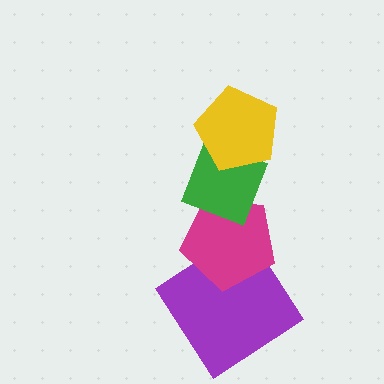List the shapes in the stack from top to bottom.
From top to bottom: the yellow pentagon, the green diamond, the magenta pentagon, the purple diamond.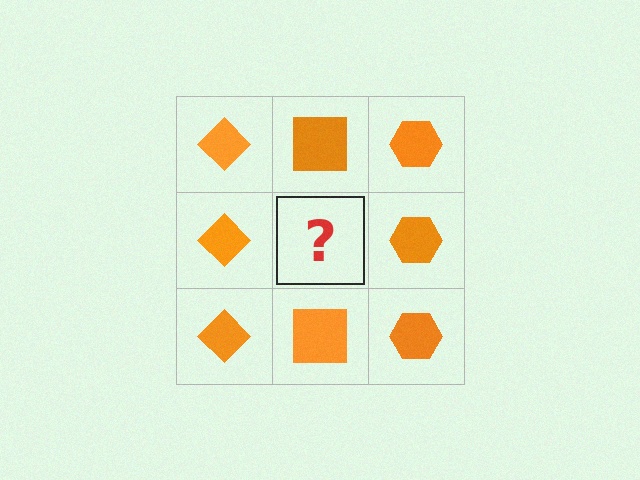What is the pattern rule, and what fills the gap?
The rule is that each column has a consistent shape. The gap should be filled with an orange square.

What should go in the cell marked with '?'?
The missing cell should contain an orange square.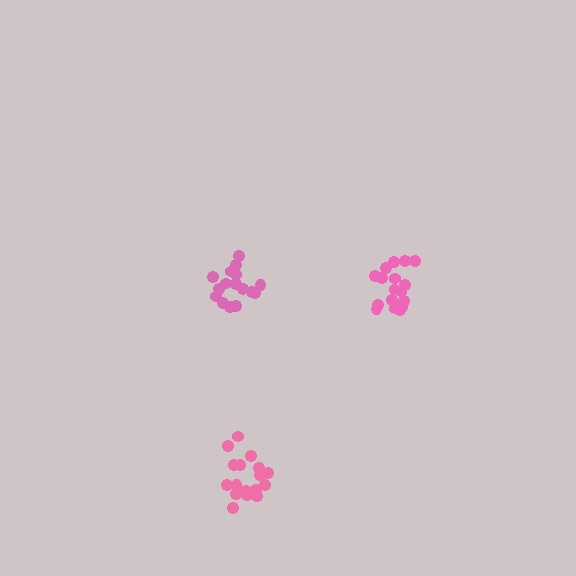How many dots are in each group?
Group 1: 17 dots, Group 2: 18 dots, Group 3: 16 dots (51 total).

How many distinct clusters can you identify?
There are 3 distinct clusters.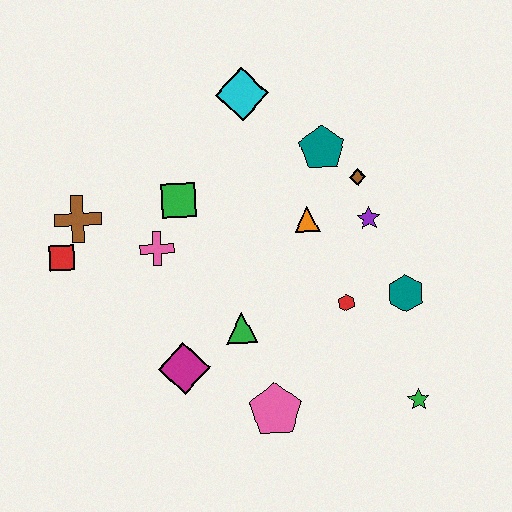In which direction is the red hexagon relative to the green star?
The red hexagon is above the green star.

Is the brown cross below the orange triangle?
No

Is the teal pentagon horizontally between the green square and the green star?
Yes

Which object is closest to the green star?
The teal hexagon is closest to the green star.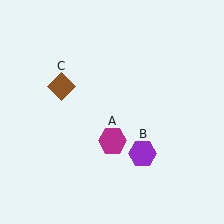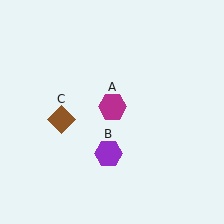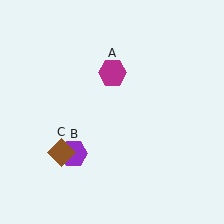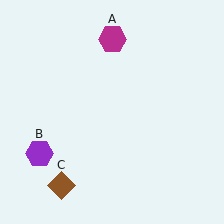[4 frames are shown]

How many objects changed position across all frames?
3 objects changed position: magenta hexagon (object A), purple hexagon (object B), brown diamond (object C).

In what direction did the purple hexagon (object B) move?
The purple hexagon (object B) moved left.